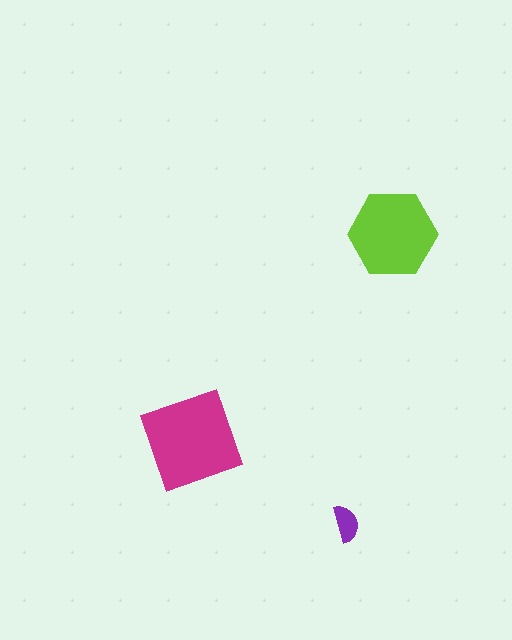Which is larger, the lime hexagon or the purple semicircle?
The lime hexagon.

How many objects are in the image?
There are 3 objects in the image.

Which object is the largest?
The magenta diamond.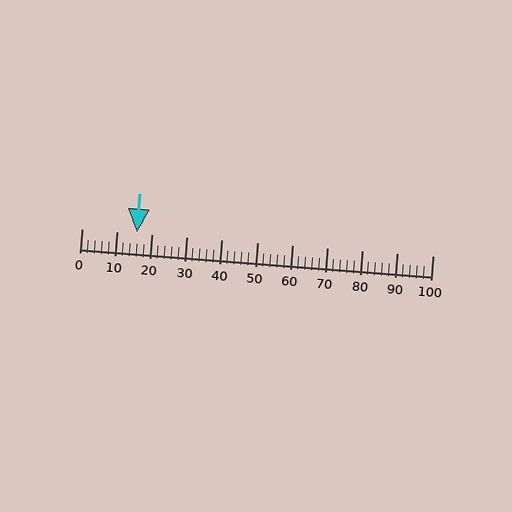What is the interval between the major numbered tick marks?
The major tick marks are spaced 10 units apart.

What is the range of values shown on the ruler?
The ruler shows values from 0 to 100.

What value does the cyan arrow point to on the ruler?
The cyan arrow points to approximately 16.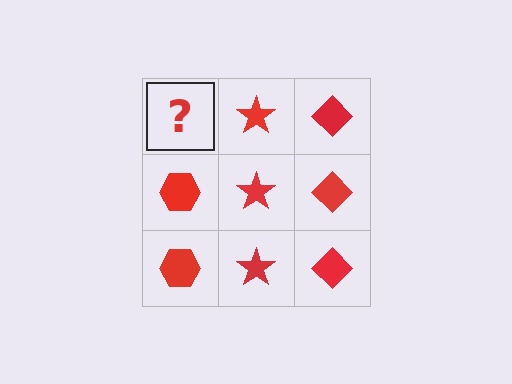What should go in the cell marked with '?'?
The missing cell should contain a red hexagon.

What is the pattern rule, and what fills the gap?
The rule is that each column has a consistent shape. The gap should be filled with a red hexagon.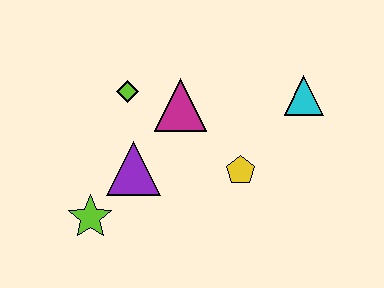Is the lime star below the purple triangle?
Yes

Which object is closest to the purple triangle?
The lime star is closest to the purple triangle.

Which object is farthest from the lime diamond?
The cyan triangle is farthest from the lime diamond.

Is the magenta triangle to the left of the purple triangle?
No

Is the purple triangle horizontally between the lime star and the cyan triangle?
Yes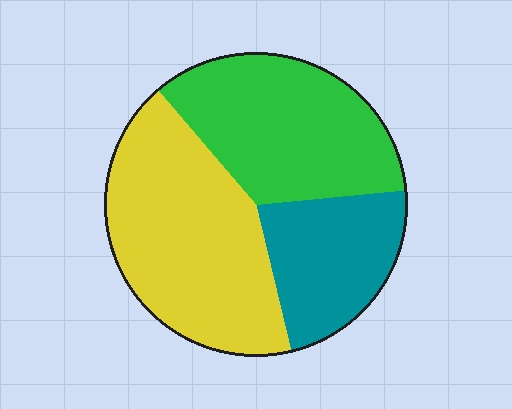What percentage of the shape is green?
Green covers about 35% of the shape.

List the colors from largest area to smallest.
From largest to smallest: yellow, green, teal.